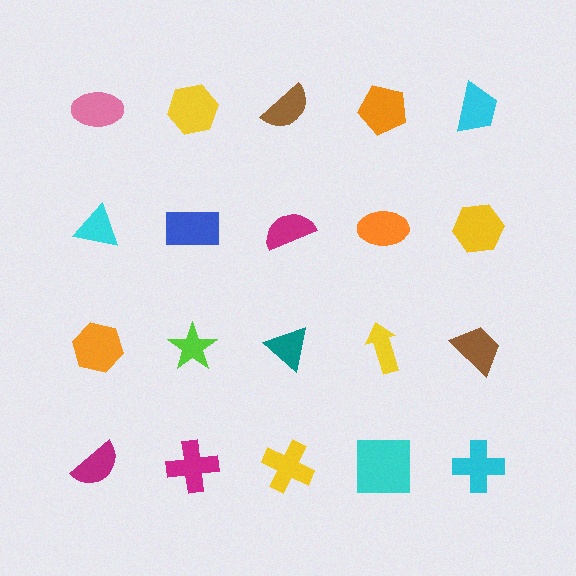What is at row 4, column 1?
A magenta semicircle.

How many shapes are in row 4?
5 shapes.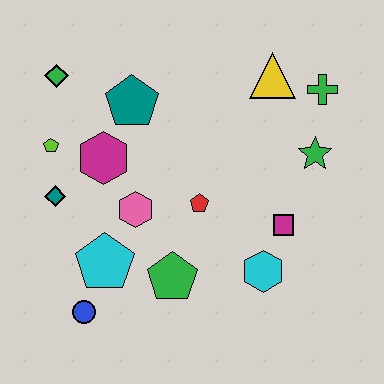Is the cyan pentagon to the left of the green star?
Yes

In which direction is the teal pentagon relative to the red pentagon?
The teal pentagon is above the red pentagon.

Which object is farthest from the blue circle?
The green cross is farthest from the blue circle.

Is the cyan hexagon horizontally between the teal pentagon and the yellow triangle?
Yes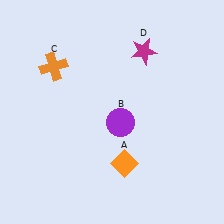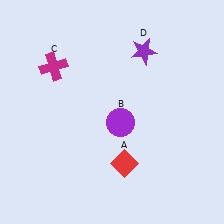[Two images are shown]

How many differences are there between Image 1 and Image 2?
There are 3 differences between the two images.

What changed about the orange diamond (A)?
In Image 1, A is orange. In Image 2, it changed to red.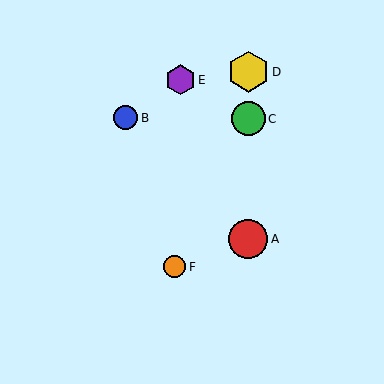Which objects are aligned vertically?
Objects A, C, D are aligned vertically.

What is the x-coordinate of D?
Object D is at x≈248.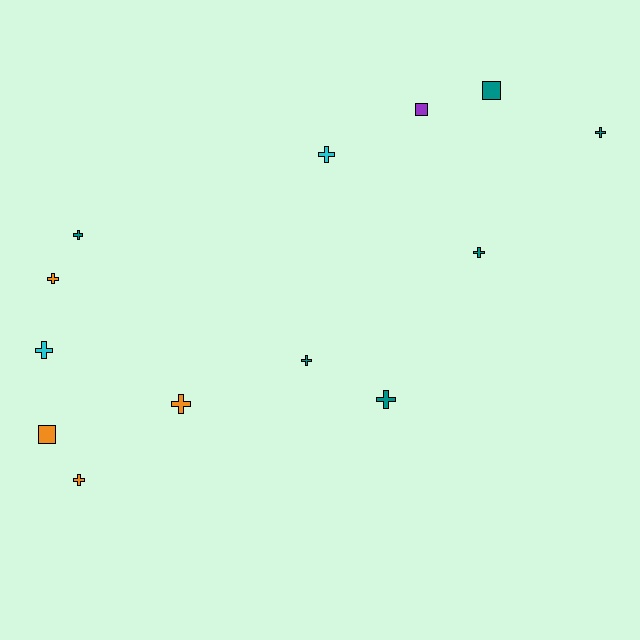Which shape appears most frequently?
Cross, with 10 objects.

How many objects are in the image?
There are 13 objects.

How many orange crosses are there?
There are 3 orange crosses.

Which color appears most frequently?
Teal, with 6 objects.